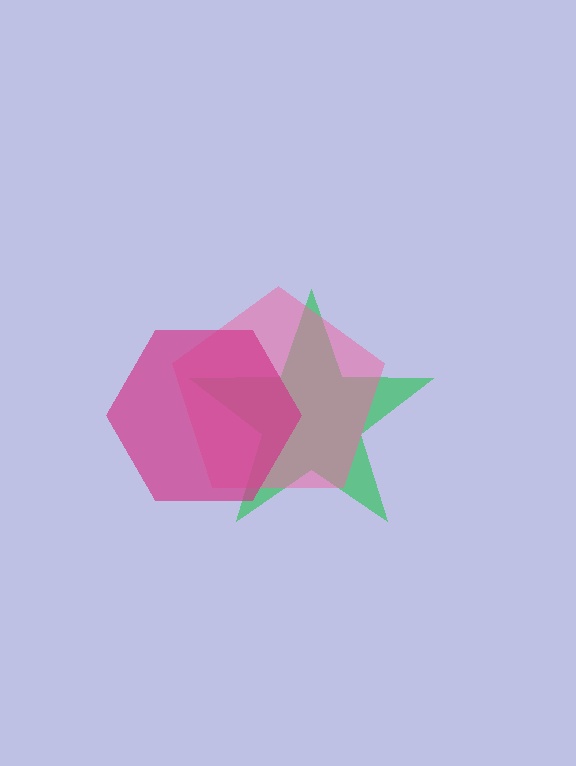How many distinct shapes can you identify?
There are 3 distinct shapes: a green star, a pink pentagon, a magenta hexagon.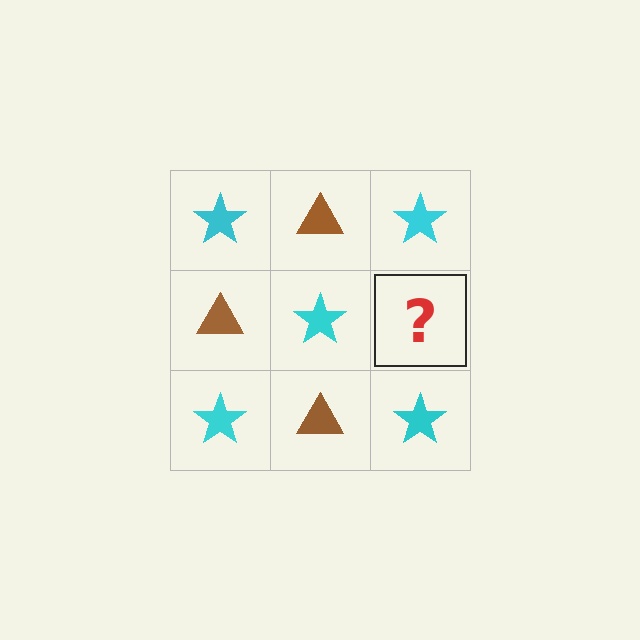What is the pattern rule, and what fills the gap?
The rule is that it alternates cyan star and brown triangle in a checkerboard pattern. The gap should be filled with a brown triangle.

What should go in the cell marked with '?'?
The missing cell should contain a brown triangle.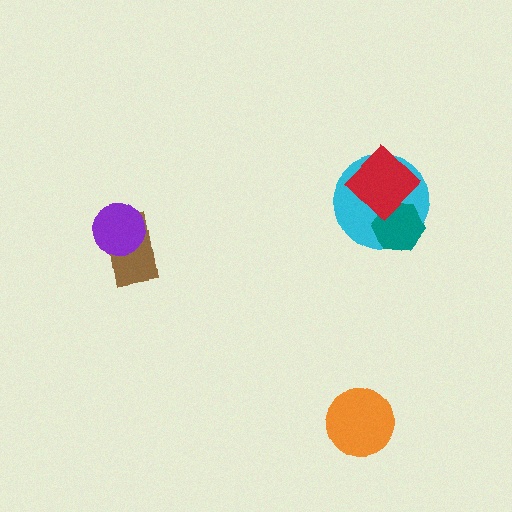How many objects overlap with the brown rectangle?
1 object overlaps with the brown rectangle.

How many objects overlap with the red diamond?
2 objects overlap with the red diamond.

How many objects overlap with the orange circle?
0 objects overlap with the orange circle.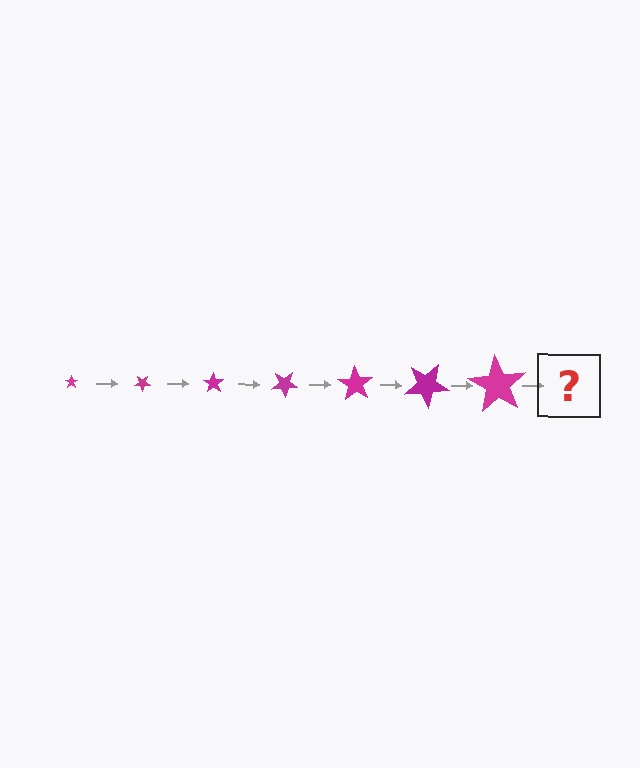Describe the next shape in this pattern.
It should be a star, larger than the previous one and rotated 245 degrees from the start.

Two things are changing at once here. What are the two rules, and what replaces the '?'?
The two rules are that the star grows larger each step and it rotates 35 degrees each step. The '?' should be a star, larger than the previous one and rotated 245 degrees from the start.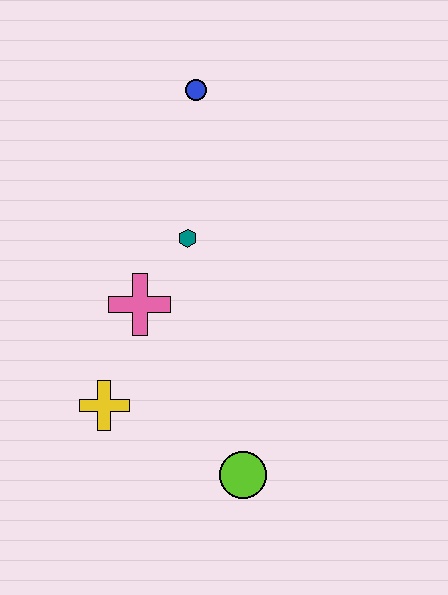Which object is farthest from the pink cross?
The blue circle is farthest from the pink cross.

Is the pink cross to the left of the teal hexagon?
Yes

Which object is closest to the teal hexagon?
The pink cross is closest to the teal hexagon.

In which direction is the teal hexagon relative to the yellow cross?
The teal hexagon is above the yellow cross.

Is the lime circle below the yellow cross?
Yes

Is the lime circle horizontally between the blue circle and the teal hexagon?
No